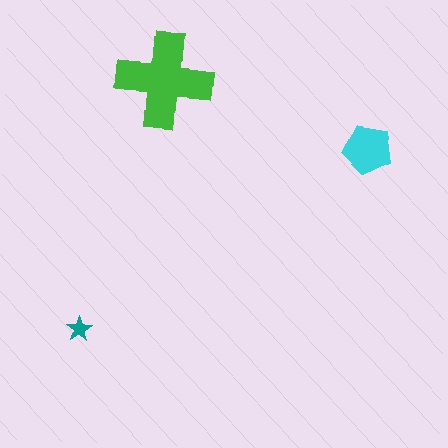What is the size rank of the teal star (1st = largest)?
3rd.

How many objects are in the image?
There are 3 objects in the image.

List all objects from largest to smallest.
The green cross, the cyan pentagon, the teal star.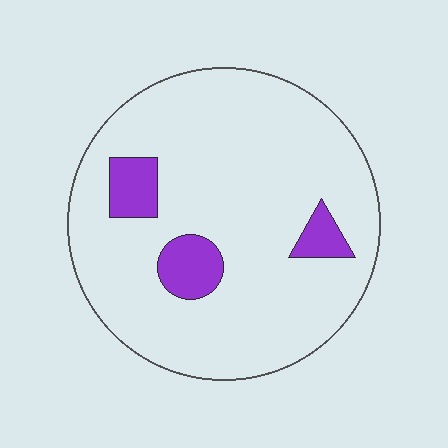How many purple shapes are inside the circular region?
3.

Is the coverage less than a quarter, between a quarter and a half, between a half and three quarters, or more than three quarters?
Less than a quarter.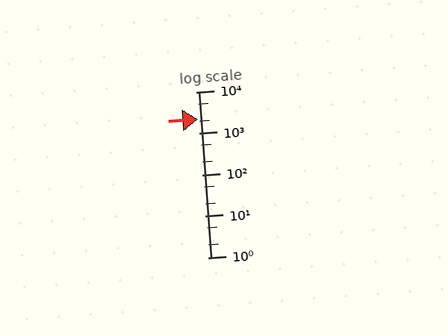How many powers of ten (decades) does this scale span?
The scale spans 4 decades, from 1 to 10000.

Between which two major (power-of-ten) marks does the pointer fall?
The pointer is between 1000 and 10000.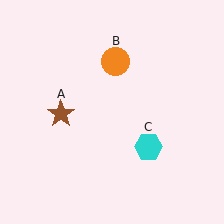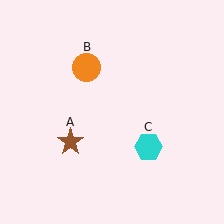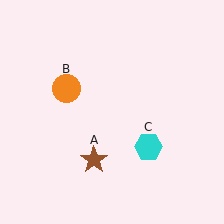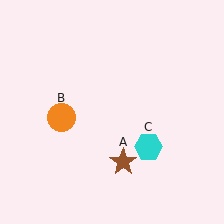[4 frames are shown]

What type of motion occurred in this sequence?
The brown star (object A), orange circle (object B) rotated counterclockwise around the center of the scene.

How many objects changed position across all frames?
2 objects changed position: brown star (object A), orange circle (object B).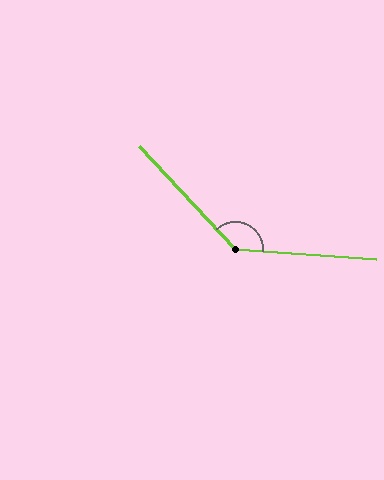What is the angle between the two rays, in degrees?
Approximately 137 degrees.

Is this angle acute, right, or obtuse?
It is obtuse.